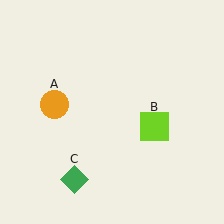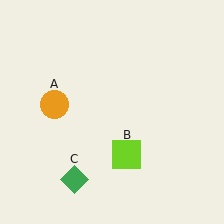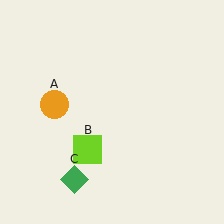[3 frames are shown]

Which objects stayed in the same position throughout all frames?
Orange circle (object A) and green diamond (object C) remained stationary.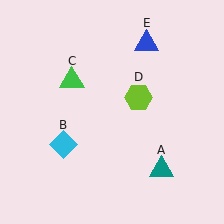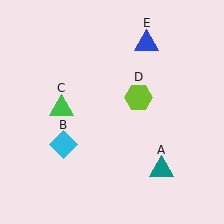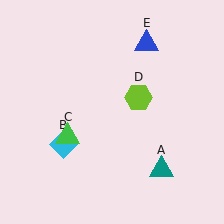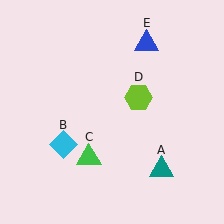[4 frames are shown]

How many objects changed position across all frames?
1 object changed position: green triangle (object C).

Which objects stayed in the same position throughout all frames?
Teal triangle (object A) and cyan diamond (object B) and lime hexagon (object D) and blue triangle (object E) remained stationary.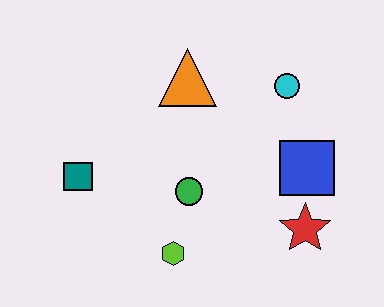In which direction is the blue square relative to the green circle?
The blue square is to the right of the green circle.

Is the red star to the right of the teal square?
Yes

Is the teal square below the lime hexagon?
No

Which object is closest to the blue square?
The red star is closest to the blue square.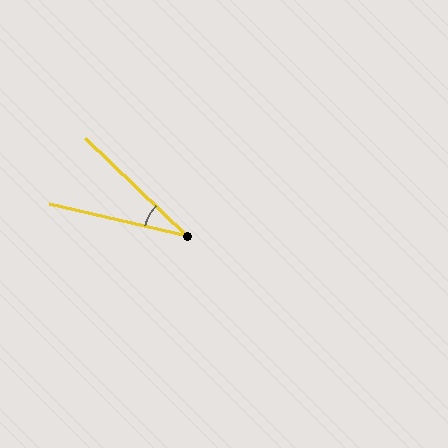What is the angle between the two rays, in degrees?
Approximately 31 degrees.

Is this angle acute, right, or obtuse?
It is acute.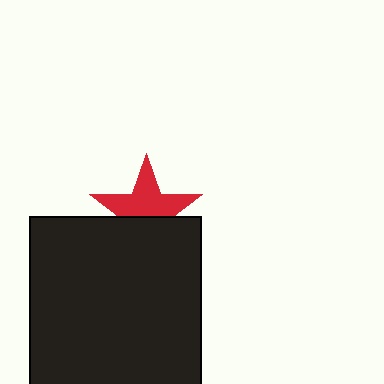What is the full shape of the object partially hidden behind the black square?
The partially hidden object is a red star.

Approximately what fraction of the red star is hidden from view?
Roughly 42% of the red star is hidden behind the black square.